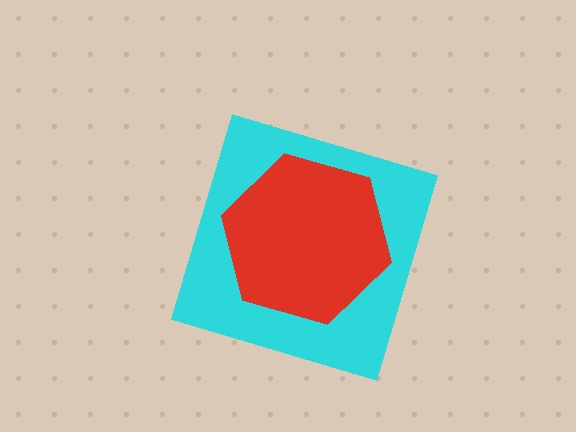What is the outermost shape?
The cyan diamond.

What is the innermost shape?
The red hexagon.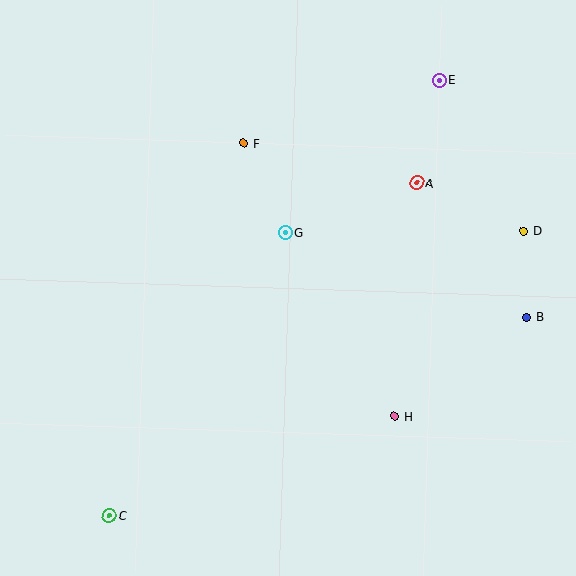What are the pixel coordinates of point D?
Point D is at (524, 231).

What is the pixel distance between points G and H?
The distance between G and H is 214 pixels.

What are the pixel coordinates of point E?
Point E is at (439, 80).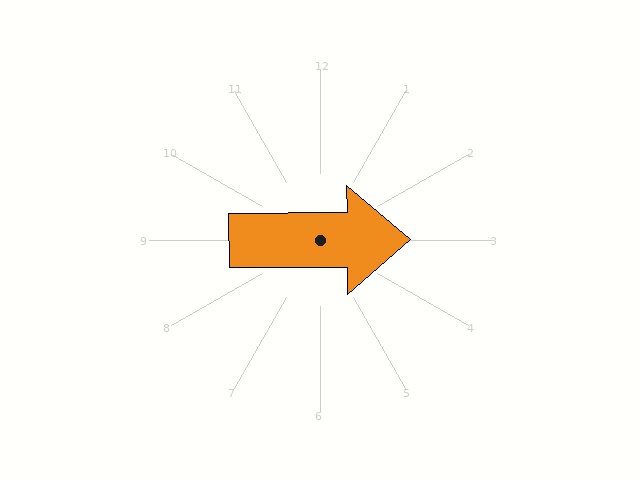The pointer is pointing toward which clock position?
Roughly 3 o'clock.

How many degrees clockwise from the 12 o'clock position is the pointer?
Approximately 90 degrees.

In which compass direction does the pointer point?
East.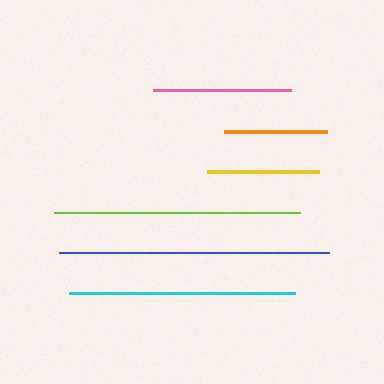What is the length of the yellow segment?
The yellow segment is approximately 113 pixels long.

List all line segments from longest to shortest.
From longest to shortest: blue, lime, cyan, pink, yellow, orange.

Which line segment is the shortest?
The orange line is the shortest at approximately 103 pixels.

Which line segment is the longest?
The blue line is the longest at approximately 270 pixels.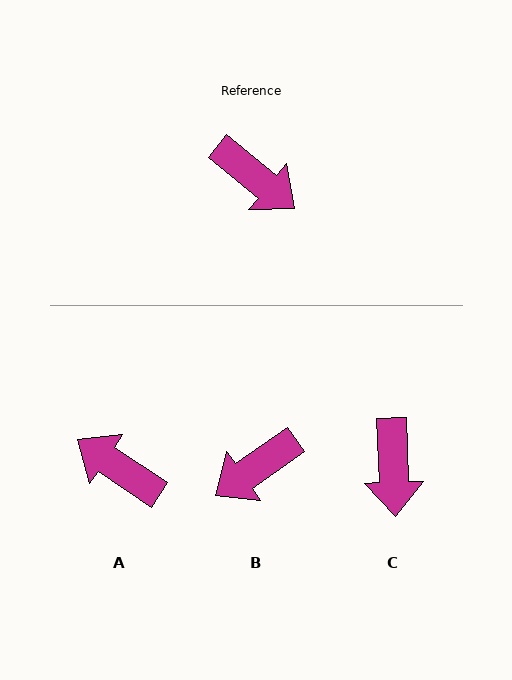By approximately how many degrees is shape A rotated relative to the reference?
Approximately 175 degrees clockwise.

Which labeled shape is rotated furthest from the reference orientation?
A, about 175 degrees away.